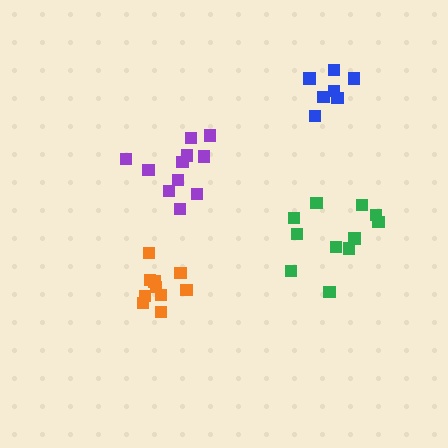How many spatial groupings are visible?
There are 4 spatial groupings.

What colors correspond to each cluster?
The clusters are colored: blue, orange, green, purple.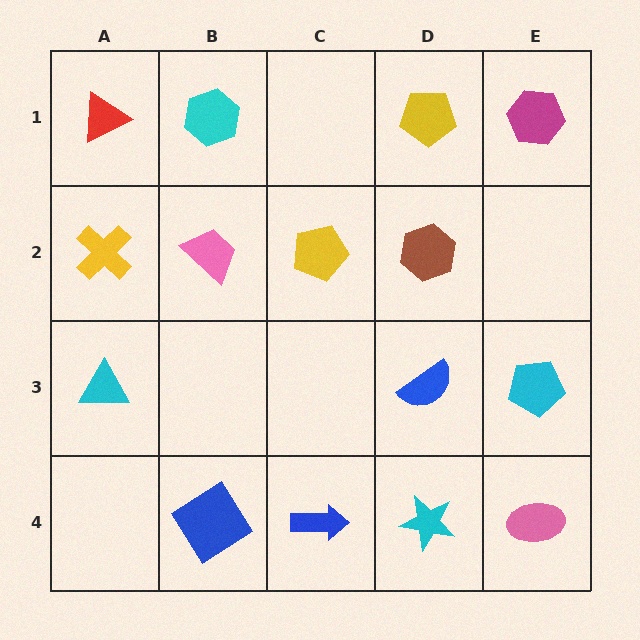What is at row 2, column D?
A brown hexagon.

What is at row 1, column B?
A cyan hexagon.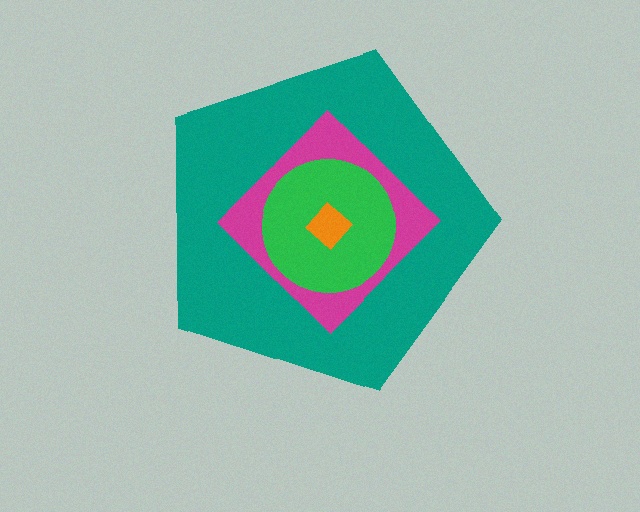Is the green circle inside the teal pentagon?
Yes.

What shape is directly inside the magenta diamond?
The green circle.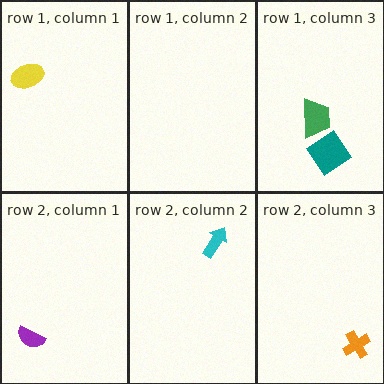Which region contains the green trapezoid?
The row 1, column 3 region.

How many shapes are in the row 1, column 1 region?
1.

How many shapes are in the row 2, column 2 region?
1.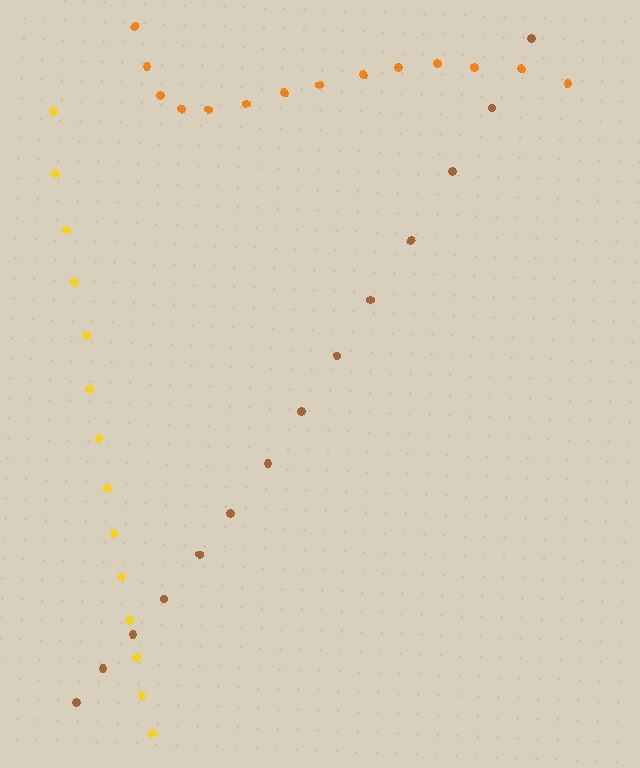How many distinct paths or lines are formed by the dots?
There are 3 distinct paths.